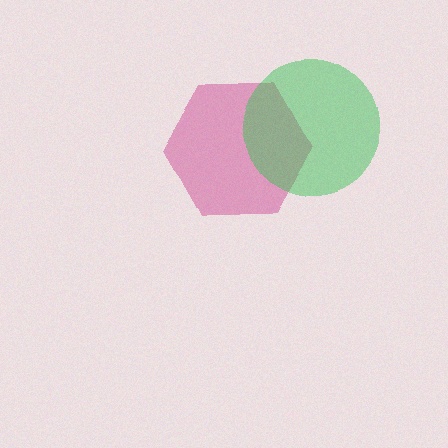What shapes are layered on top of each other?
The layered shapes are: a magenta hexagon, a green circle.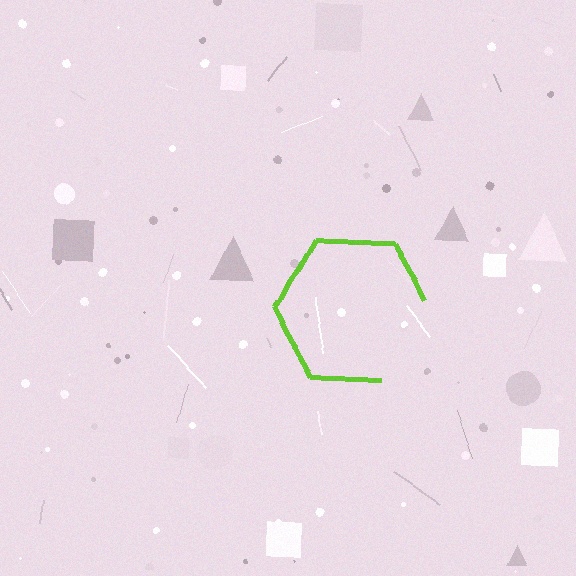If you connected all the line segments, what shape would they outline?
They would outline a hexagon.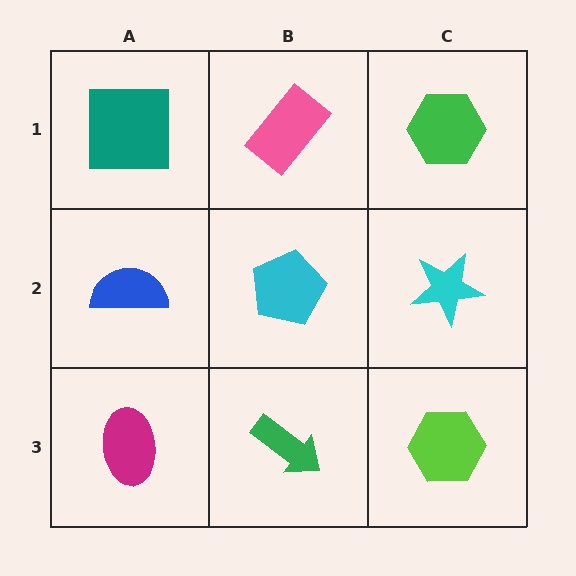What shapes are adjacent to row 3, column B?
A cyan pentagon (row 2, column B), a magenta ellipse (row 3, column A), a lime hexagon (row 3, column C).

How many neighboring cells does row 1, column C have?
2.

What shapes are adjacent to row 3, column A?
A blue semicircle (row 2, column A), a green arrow (row 3, column B).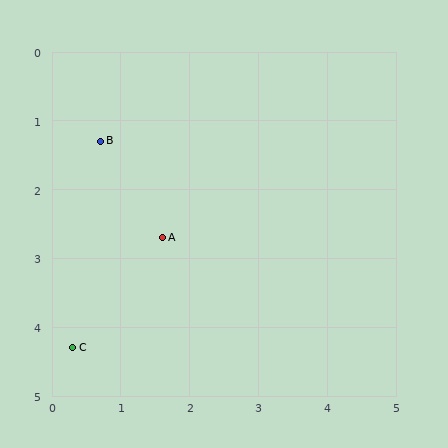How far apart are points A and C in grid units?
Points A and C are about 2.1 grid units apart.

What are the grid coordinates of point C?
Point C is at approximately (0.3, 4.3).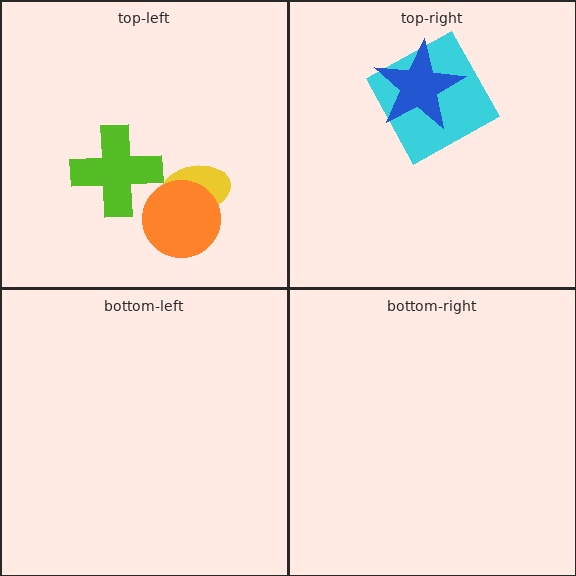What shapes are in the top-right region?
The cyan square, the blue star.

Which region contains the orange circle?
The top-left region.